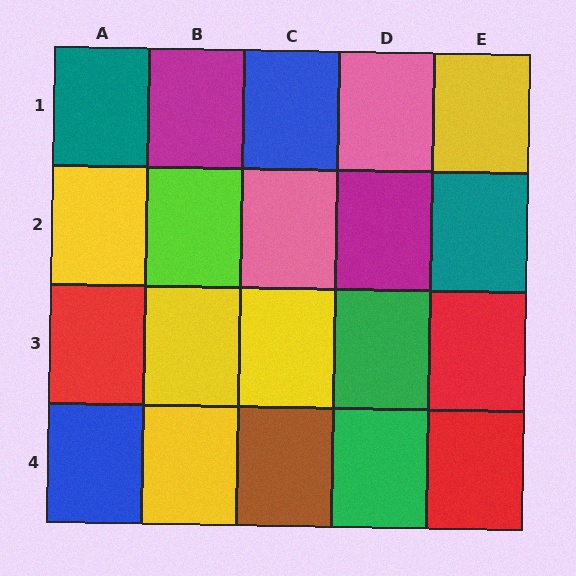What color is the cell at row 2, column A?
Yellow.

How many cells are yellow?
5 cells are yellow.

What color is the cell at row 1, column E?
Yellow.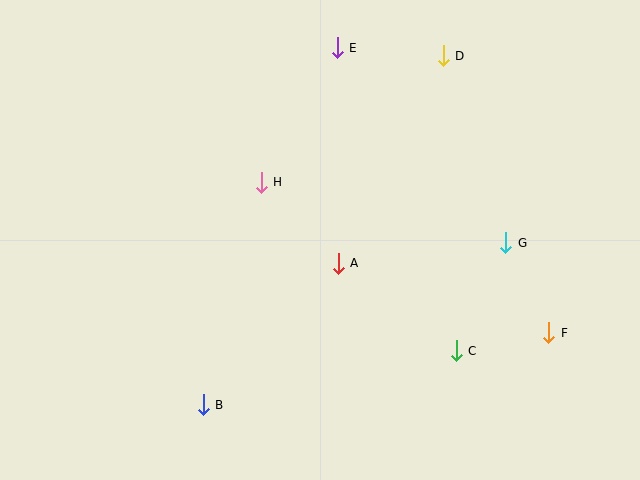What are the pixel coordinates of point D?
Point D is at (443, 56).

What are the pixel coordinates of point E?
Point E is at (337, 48).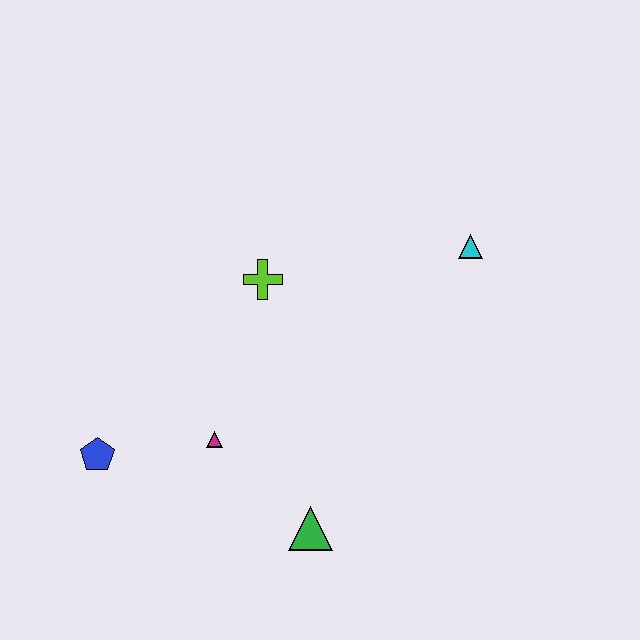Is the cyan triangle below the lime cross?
No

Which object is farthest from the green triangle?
The cyan triangle is farthest from the green triangle.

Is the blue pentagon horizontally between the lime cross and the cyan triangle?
No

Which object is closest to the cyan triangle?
The lime cross is closest to the cyan triangle.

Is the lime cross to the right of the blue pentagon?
Yes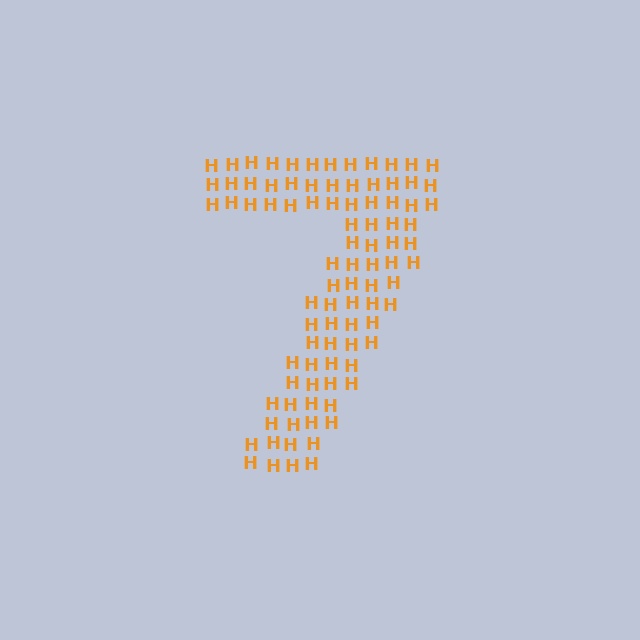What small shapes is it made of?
It is made of small letter H's.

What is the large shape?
The large shape is the digit 7.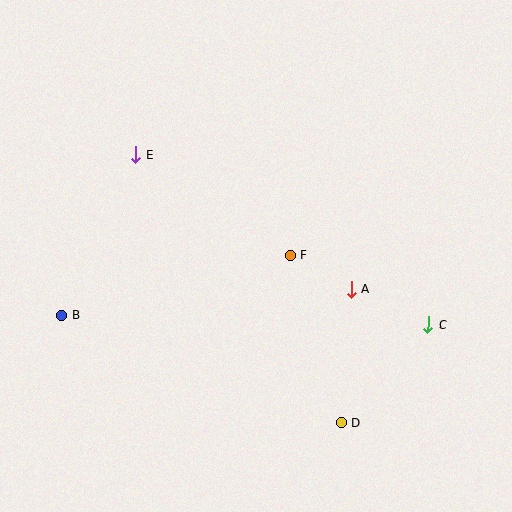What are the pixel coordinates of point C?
Point C is at (428, 325).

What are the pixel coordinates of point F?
Point F is at (290, 255).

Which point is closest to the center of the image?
Point F at (290, 255) is closest to the center.